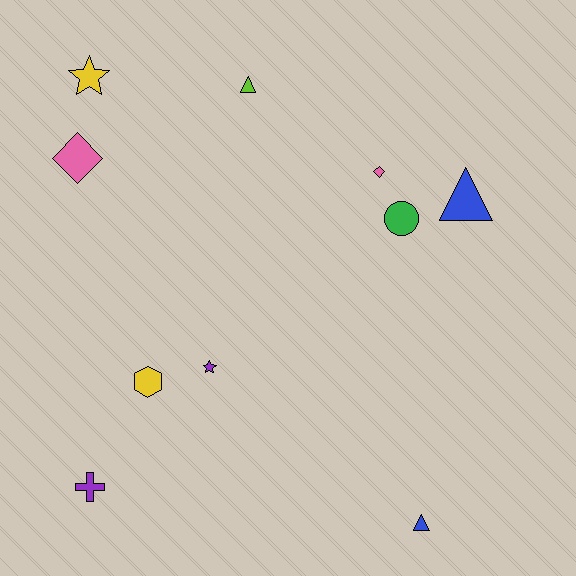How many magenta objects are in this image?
There are no magenta objects.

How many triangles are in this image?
There are 3 triangles.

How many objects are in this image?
There are 10 objects.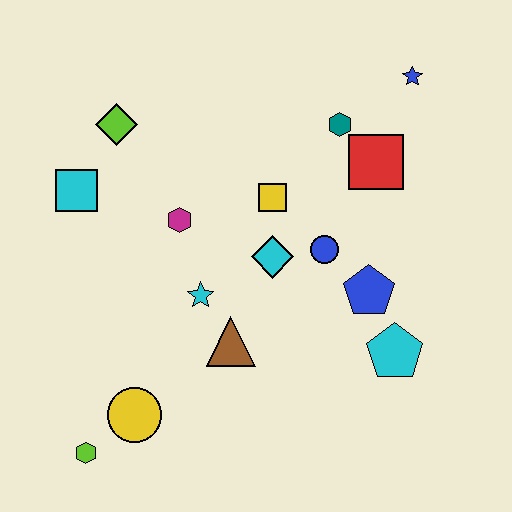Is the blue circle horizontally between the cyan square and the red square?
Yes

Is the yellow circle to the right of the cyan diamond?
No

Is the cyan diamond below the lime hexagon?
No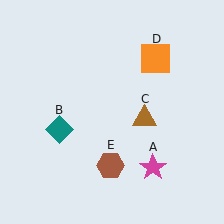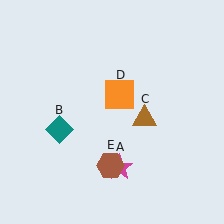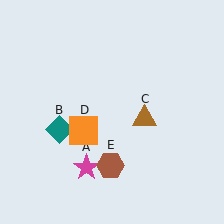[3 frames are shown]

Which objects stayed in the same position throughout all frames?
Teal diamond (object B) and brown triangle (object C) and brown hexagon (object E) remained stationary.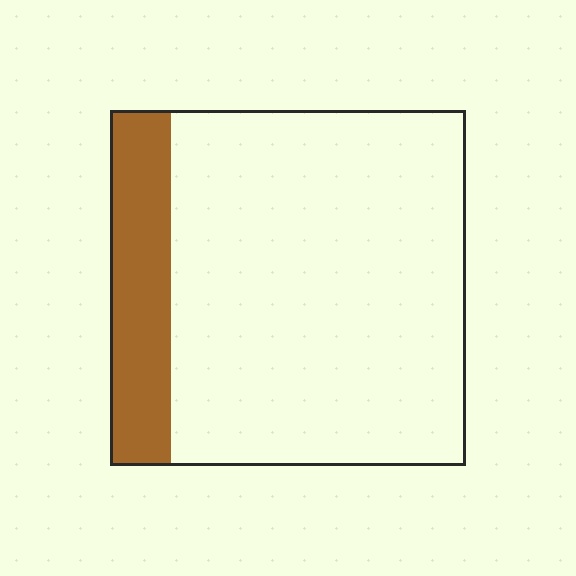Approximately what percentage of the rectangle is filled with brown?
Approximately 15%.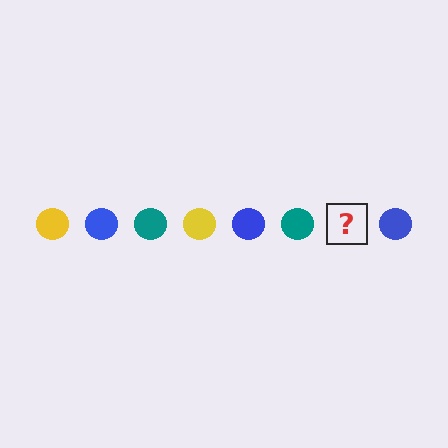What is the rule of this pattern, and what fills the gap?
The rule is that the pattern cycles through yellow, blue, teal circles. The gap should be filled with a yellow circle.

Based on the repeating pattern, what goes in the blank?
The blank should be a yellow circle.